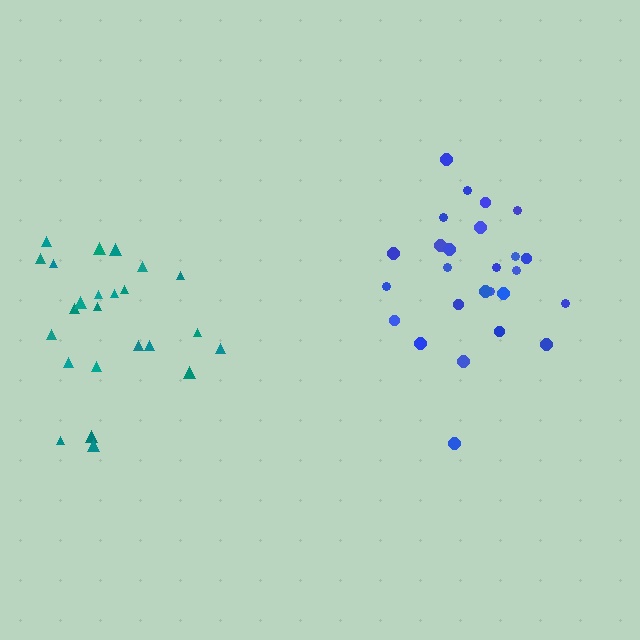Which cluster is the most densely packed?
Blue.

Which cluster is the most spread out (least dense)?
Teal.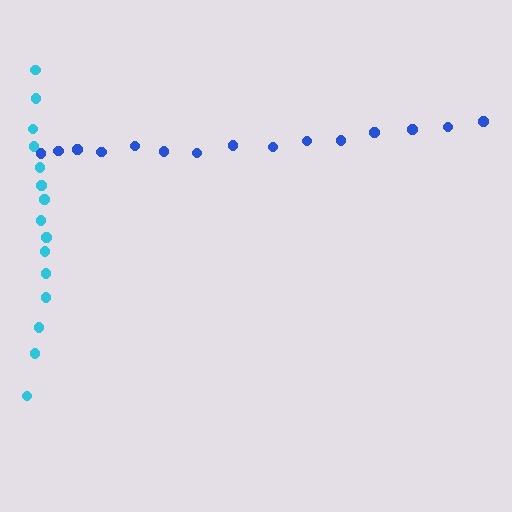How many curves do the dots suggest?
There are 2 distinct paths.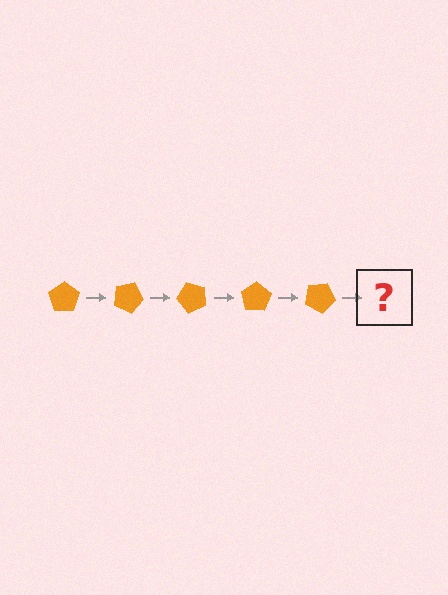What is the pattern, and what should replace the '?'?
The pattern is that the pentagon rotates 25 degrees each step. The '?' should be an orange pentagon rotated 125 degrees.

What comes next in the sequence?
The next element should be an orange pentagon rotated 125 degrees.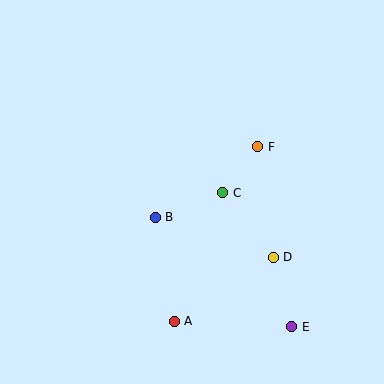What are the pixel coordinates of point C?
Point C is at (223, 193).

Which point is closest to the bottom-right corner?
Point E is closest to the bottom-right corner.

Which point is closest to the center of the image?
Point C at (223, 193) is closest to the center.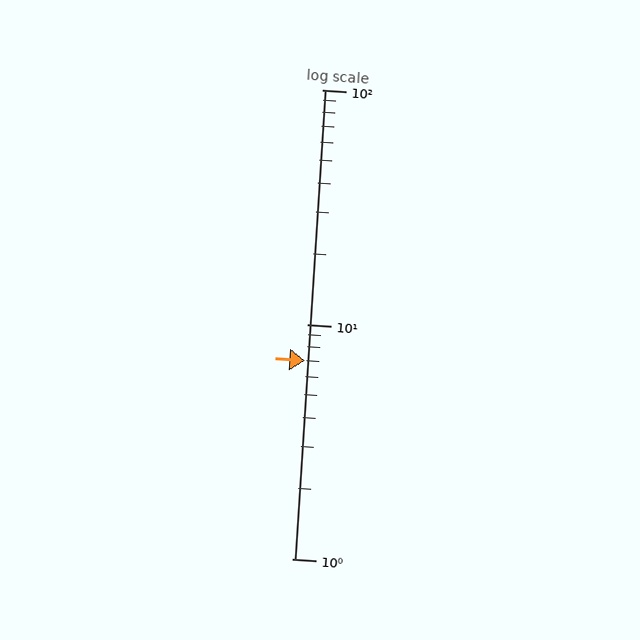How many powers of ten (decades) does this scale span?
The scale spans 2 decades, from 1 to 100.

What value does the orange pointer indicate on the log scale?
The pointer indicates approximately 7.